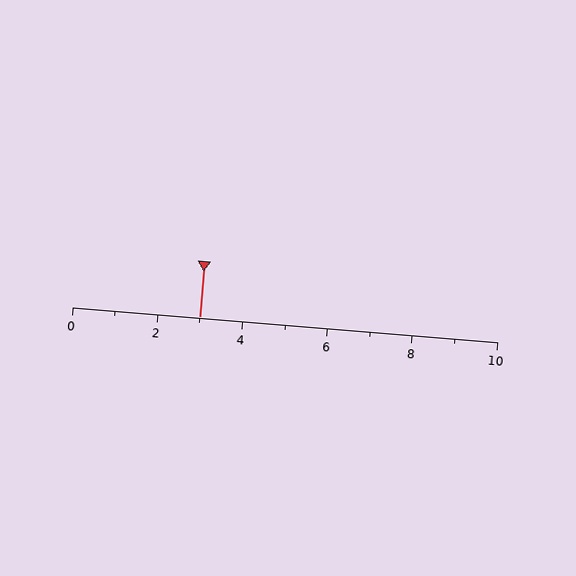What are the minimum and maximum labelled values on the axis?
The axis runs from 0 to 10.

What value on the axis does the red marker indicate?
The marker indicates approximately 3.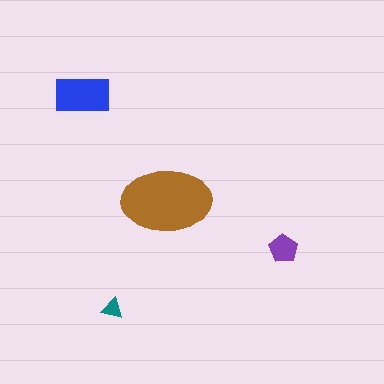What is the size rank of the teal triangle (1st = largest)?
4th.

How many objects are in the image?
There are 4 objects in the image.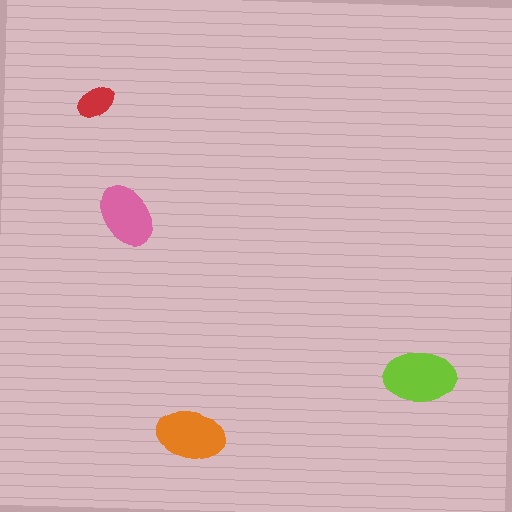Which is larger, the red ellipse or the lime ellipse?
The lime one.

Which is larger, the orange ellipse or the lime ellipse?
The lime one.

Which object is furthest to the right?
The lime ellipse is rightmost.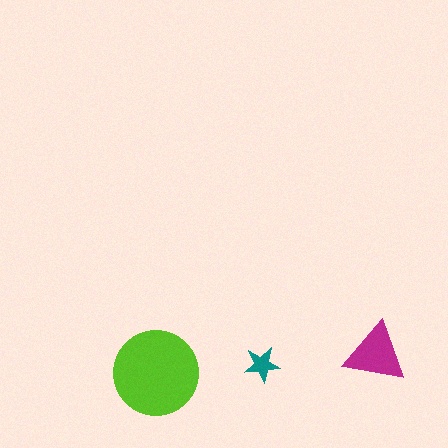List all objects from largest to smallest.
The lime circle, the magenta triangle, the teal star.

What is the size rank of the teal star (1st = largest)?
3rd.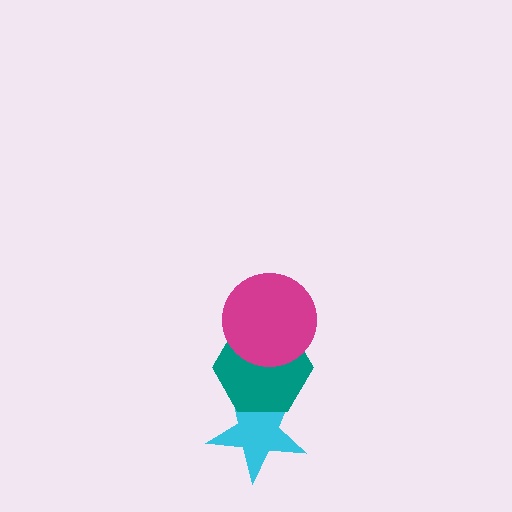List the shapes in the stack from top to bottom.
From top to bottom: the magenta circle, the teal hexagon, the cyan star.